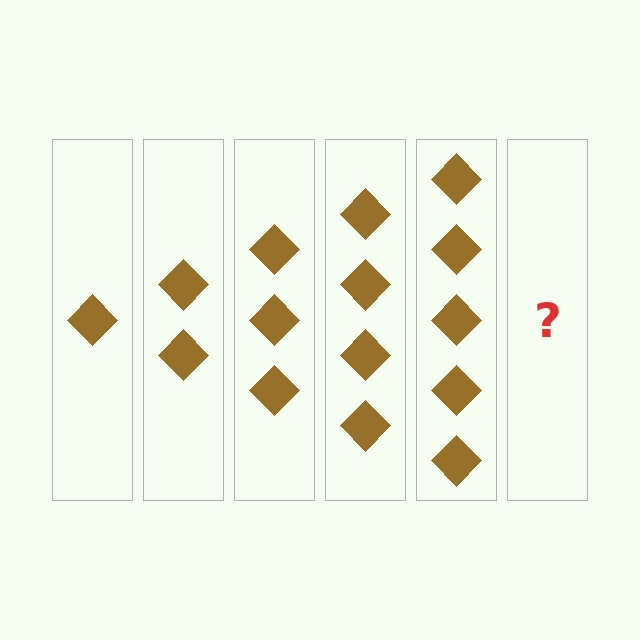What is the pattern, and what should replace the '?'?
The pattern is that each step adds one more diamond. The '?' should be 6 diamonds.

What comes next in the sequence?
The next element should be 6 diamonds.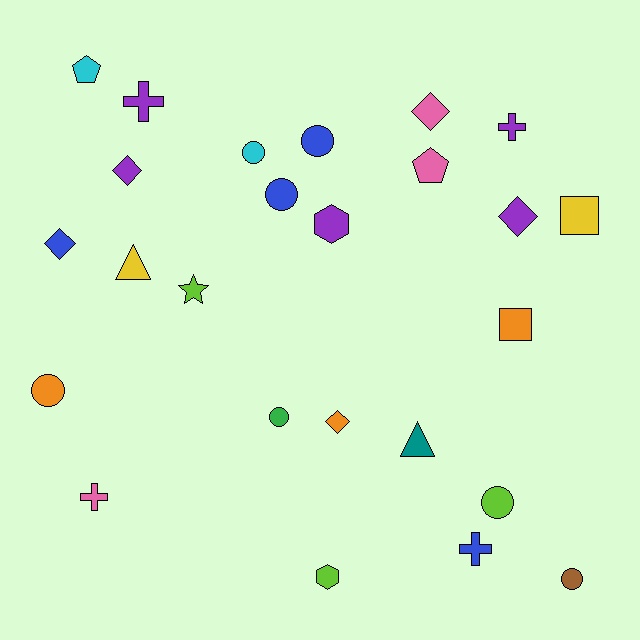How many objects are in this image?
There are 25 objects.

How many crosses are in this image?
There are 4 crosses.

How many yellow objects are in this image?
There are 2 yellow objects.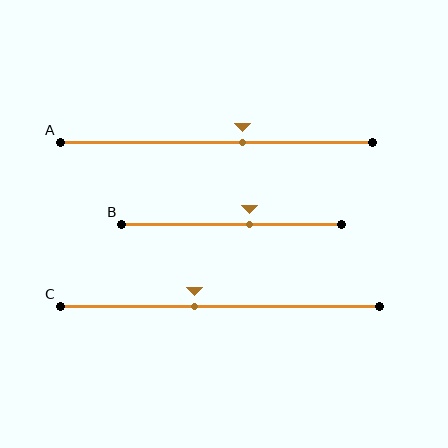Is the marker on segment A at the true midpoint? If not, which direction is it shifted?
No, the marker on segment A is shifted to the right by about 8% of the segment length.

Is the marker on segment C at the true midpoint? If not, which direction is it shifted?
No, the marker on segment C is shifted to the left by about 8% of the segment length.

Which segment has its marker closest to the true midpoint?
Segment C has its marker closest to the true midpoint.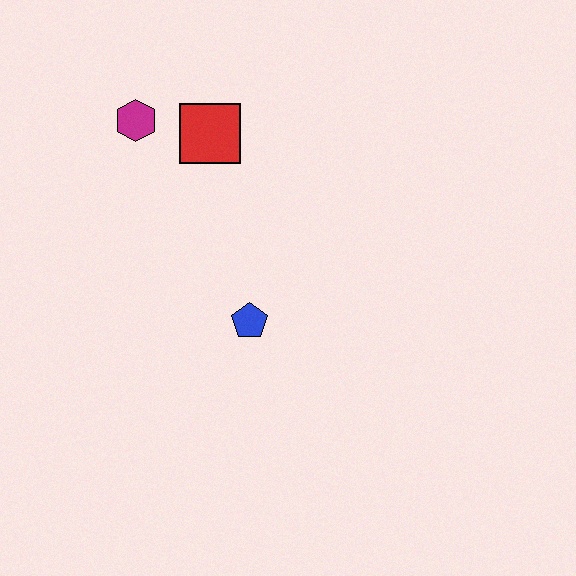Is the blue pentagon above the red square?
No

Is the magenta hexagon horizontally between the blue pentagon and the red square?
No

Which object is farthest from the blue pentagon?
The magenta hexagon is farthest from the blue pentagon.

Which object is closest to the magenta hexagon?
The red square is closest to the magenta hexagon.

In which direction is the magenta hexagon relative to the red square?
The magenta hexagon is to the left of the red square.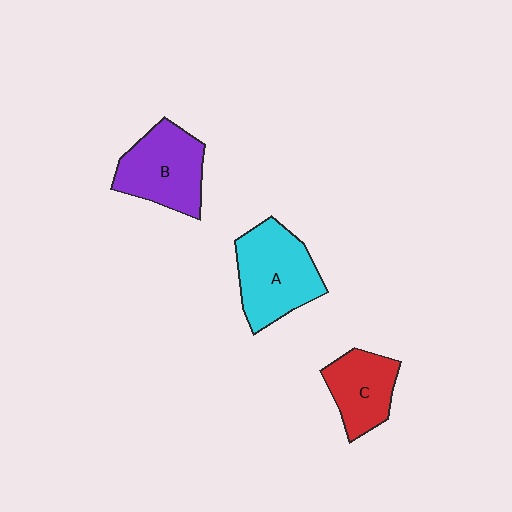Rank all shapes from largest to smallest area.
From largest to smallest: A (cyan), B (purple), C (red).